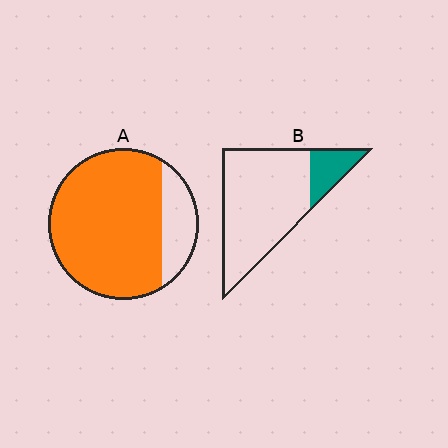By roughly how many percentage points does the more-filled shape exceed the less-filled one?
By roughly 65 percentage points (A over B).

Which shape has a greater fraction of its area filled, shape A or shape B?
Shape A.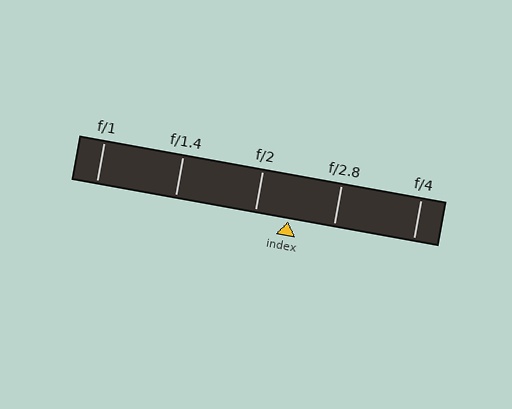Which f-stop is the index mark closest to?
The index mark is closest to f/2.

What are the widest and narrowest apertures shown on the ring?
The widest aperture shown is f/1 and the narrowest is f/4.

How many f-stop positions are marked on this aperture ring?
There are 5 f-stop positions marked.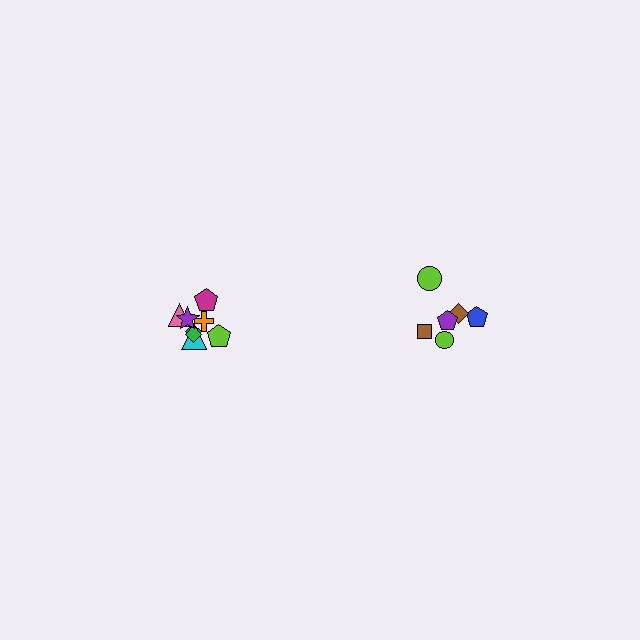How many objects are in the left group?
There are 8 objects.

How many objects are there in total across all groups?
There are 14 objects.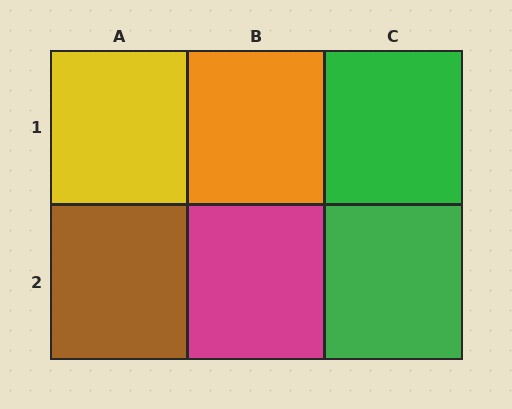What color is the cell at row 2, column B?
Magenta.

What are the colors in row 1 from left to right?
Yellow, orange, green.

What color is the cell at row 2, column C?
Green.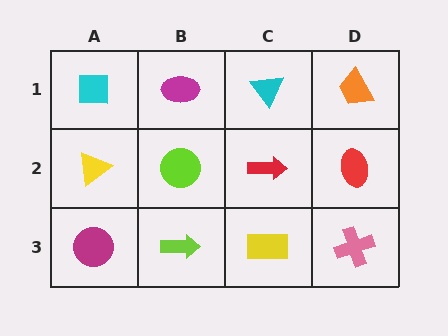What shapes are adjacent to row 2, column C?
A cyan triangle (row 1, column C), a yellow rectangle (row 3, column C), a lime circle (row 2, column B), a red ellipse (row 2, column D).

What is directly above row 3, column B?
A lime circle.